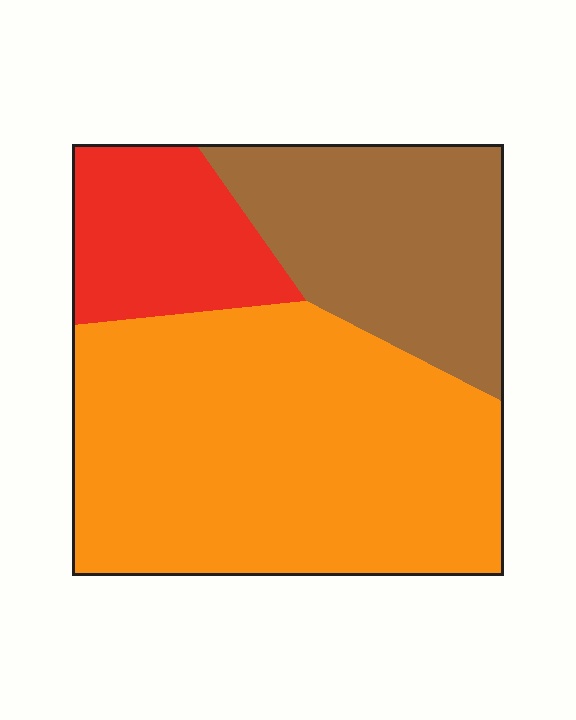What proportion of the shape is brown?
Brown takes up between a quarter and a half of the shape.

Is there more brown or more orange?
Orange.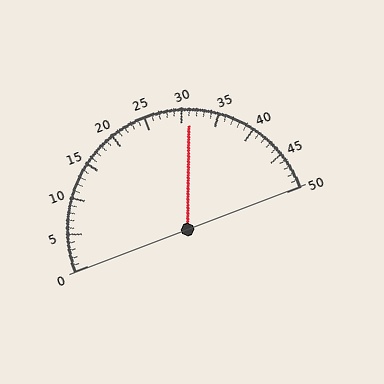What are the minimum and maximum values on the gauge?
The gauge ranges from 0 to 50.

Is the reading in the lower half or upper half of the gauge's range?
The reading is in the upper half of the range (0 to 50).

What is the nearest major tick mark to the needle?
The nearest major tick mark is 30.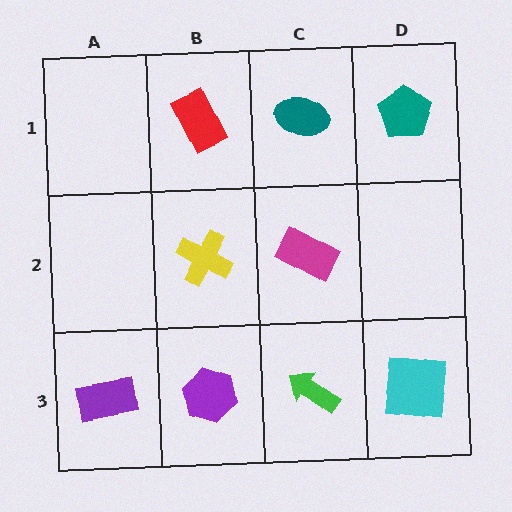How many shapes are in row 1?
3 shapes.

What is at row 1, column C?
A teal ellipse.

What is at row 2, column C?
A magenta rectangle.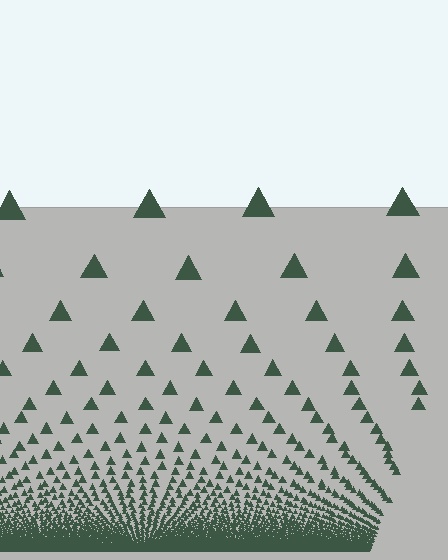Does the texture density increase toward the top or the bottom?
Density increases toward the bottom.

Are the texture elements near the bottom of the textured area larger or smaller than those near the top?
Smaller. The gradient is inverted — elements near the bottom are smaller and denser.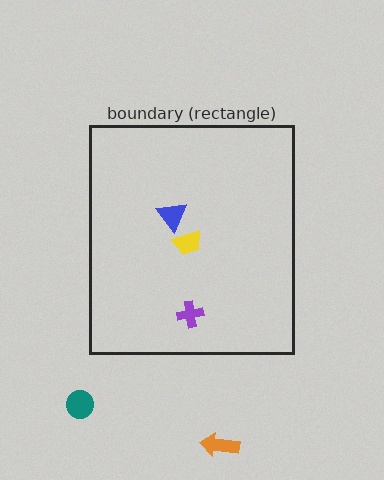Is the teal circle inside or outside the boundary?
Outside.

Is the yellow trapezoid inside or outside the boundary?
Inside.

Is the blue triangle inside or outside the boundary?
Inside.